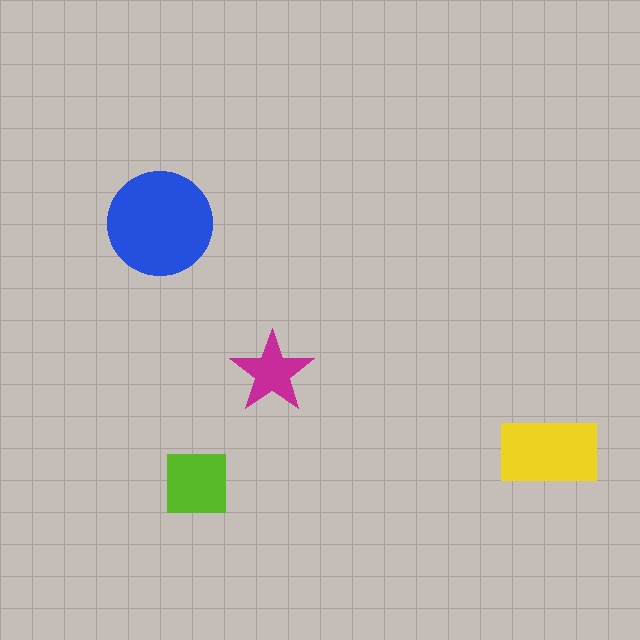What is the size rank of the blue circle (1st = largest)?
1st.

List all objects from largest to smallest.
The blue circle, the yellow rectangle, the lime square, the magenta star.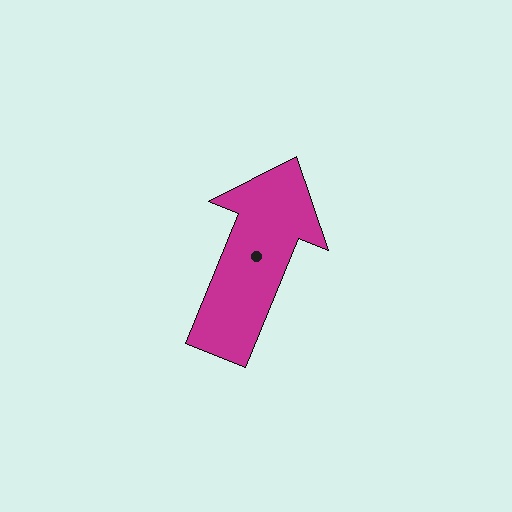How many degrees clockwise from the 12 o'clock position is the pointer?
Approximately 22 degrees.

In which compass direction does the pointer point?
North.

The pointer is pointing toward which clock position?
Roughly 1 o'clock.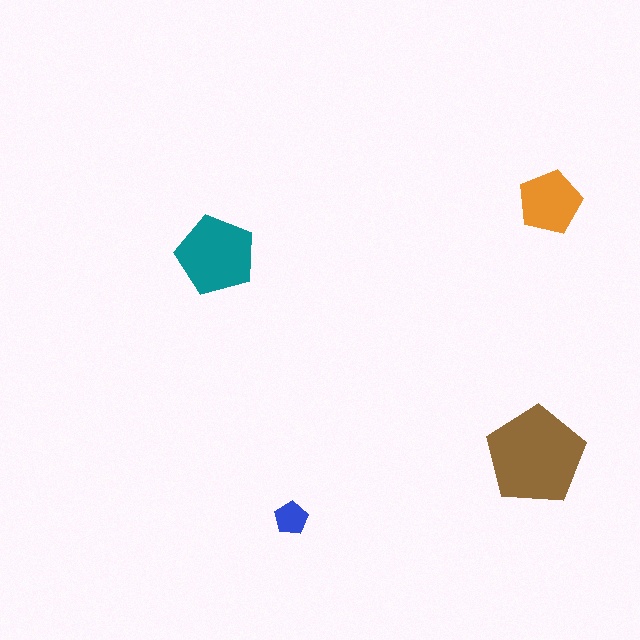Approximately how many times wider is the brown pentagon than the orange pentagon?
About 1.5 times wider.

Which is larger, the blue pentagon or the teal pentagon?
The teal one.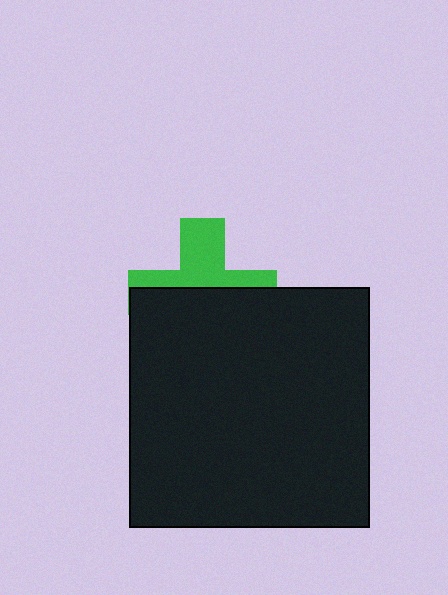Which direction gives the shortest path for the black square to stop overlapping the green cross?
Moving down gives the shortest separation.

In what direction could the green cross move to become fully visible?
The green cross could move up. That would shift it out from behind the black square entirely.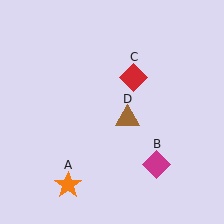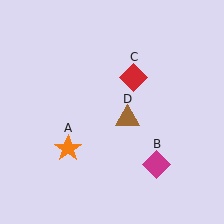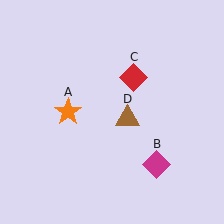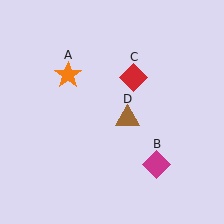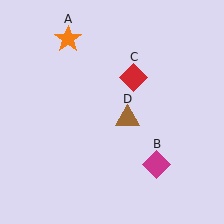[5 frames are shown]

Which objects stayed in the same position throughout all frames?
Magenta diamond (object B) and red diamond (object C) and brown triangle (object D) remained stationary.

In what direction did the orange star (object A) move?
The orange star (object A) moved up.